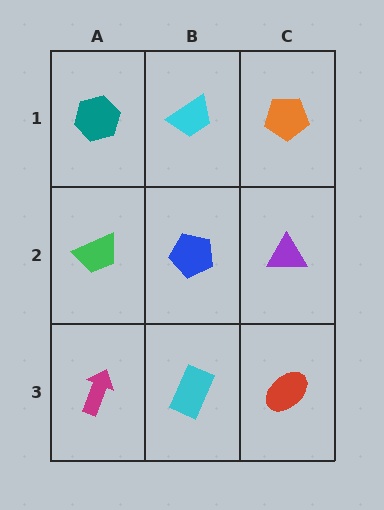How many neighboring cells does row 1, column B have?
3.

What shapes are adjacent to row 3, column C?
A purple triangle (row 2, column C), a cyan rectangle (row 3, column B).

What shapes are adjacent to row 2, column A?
A teal hexagon (row 1, column A), a magenta arrow (row 3, column A), a blue pentagon (row 2, column B).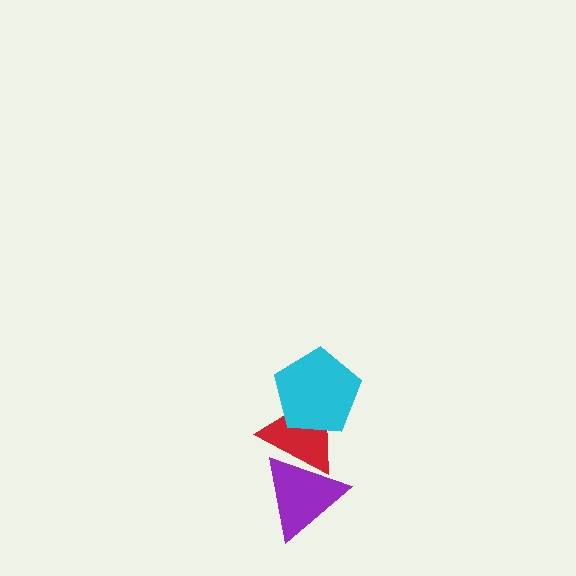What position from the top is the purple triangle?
The purple triangle is 3rd from the top.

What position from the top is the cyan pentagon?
The cyan pentagon is 1st from the top.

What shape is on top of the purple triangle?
The red triangle is on top of the purple triangle.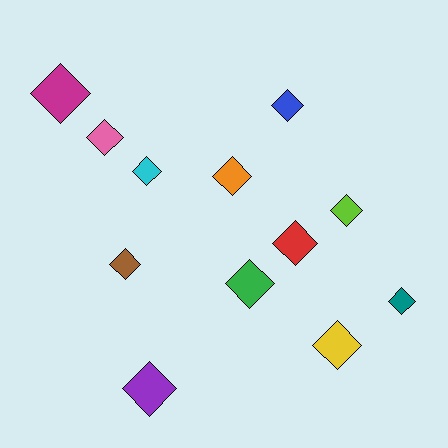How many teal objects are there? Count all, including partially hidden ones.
There is 1 teal object.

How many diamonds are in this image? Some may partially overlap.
There are 12 diamonds.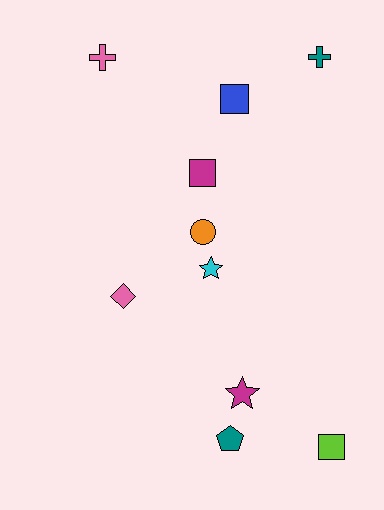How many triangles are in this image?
There are no triangles.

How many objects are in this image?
There are 10 objects.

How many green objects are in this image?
There are no green objects.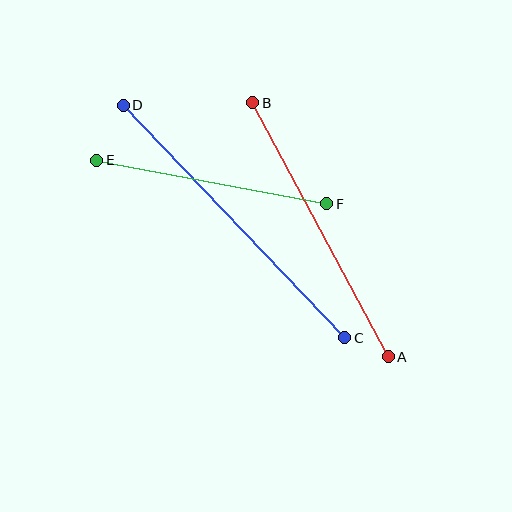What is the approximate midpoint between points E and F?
The midpoint is at approximately (212, 182) pixels.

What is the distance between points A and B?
The distance is approximately 288 pixels.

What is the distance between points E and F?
The distance is approximately 234 pixels.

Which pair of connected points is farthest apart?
Points C and D are farthest apart.